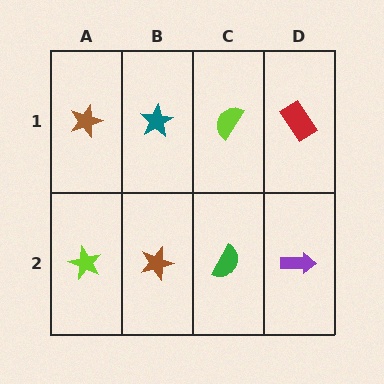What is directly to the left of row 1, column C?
A teal star.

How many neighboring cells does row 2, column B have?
3.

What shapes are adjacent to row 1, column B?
A brown star (row 2, column B), a brown star (row 1, column A), a lime semicircle (row 1, column C).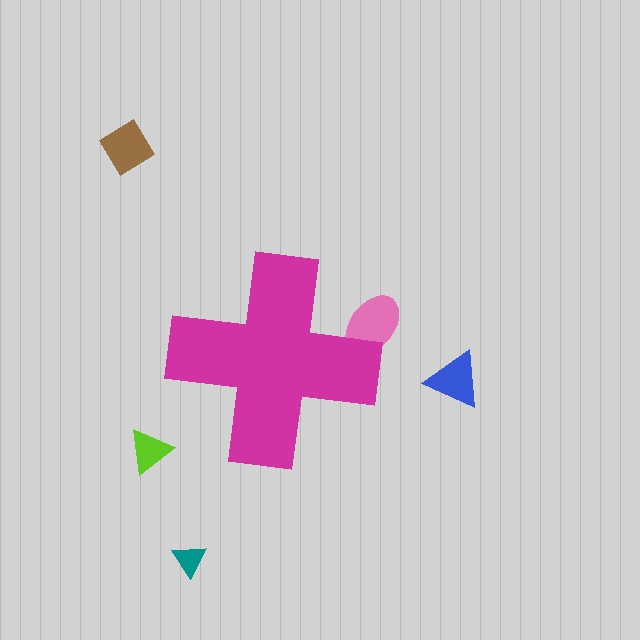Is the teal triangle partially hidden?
No, the teal triangle is fully visible.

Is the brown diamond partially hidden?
No, the brown diamond is fully visible.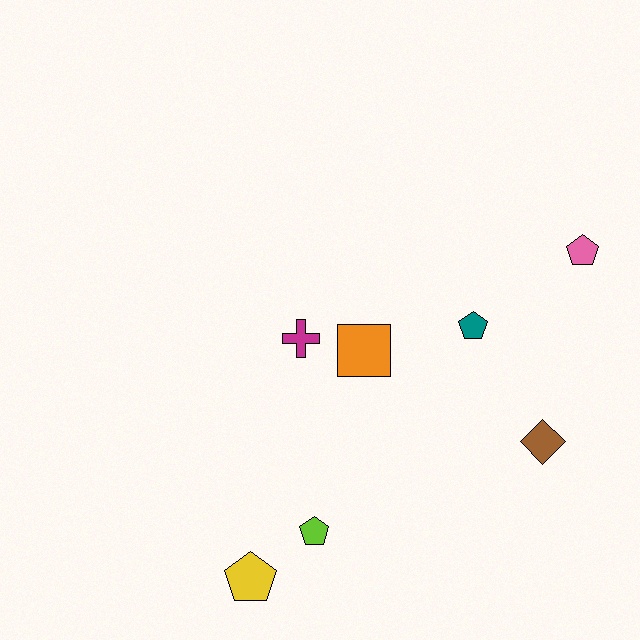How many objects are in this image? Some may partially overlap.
There are 7 objects.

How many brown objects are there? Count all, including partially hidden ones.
There is 1 brown object.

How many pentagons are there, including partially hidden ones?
There are 4 pentagons.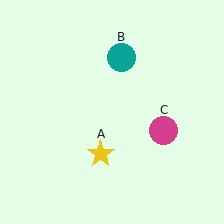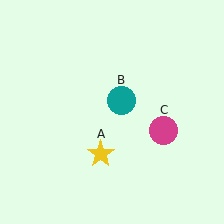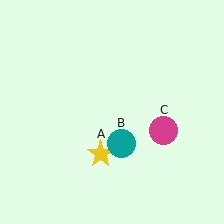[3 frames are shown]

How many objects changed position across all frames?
1 object changed position: teal circle (object B).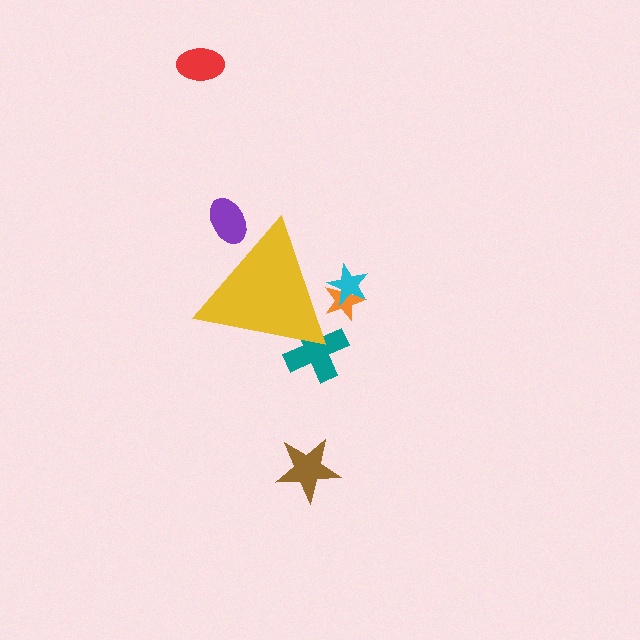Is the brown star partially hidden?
No, the brown star is fully visible.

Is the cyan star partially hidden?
Yes, the cyan star is partially hidden behind the yellow triangle.